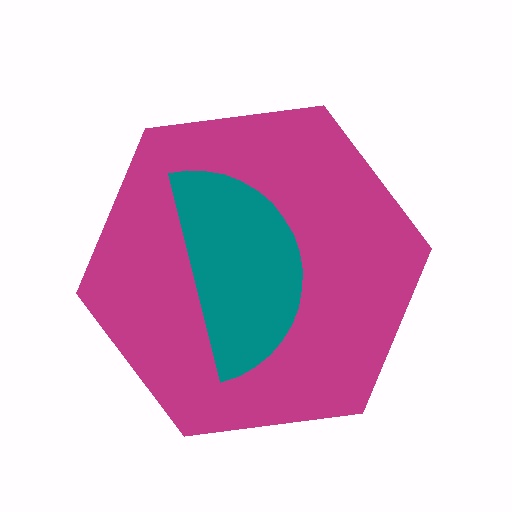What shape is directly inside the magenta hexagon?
The teal semicircle.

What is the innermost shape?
The teal semicircle.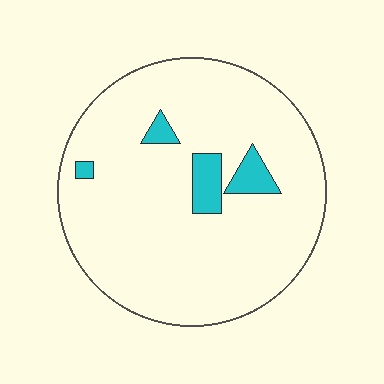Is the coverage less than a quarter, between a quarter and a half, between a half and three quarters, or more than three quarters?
Less than a quarter.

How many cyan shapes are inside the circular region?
4.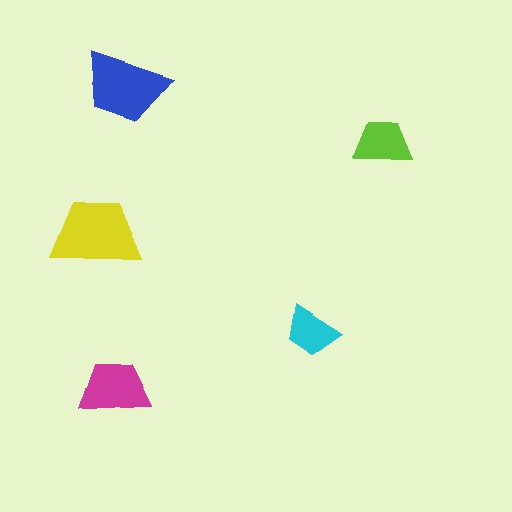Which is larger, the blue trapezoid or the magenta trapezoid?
The blue one.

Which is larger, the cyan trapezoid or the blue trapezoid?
The blue one.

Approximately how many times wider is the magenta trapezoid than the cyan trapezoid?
About 1.5 times wider.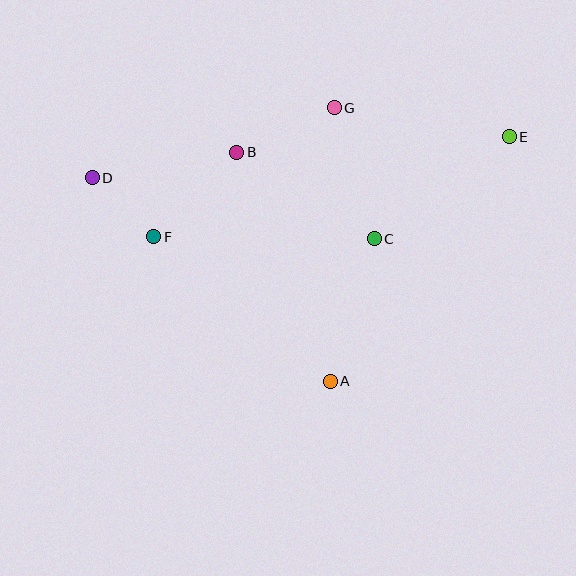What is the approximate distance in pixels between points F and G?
The distance between F and G is approximately 222 pixels.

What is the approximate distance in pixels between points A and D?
The distance between A and D is approximately 313 pixels.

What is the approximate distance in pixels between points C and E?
The distance between C and E is approximately 169 pixels.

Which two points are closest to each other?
Points D and F are closest to each other.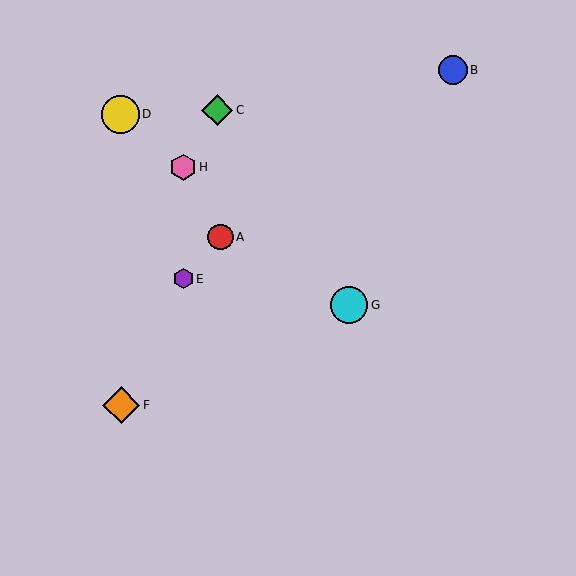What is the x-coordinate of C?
Object C is at x≈217.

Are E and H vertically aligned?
Yes, both are at x≈183.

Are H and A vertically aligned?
No, H is at x≈183 and A is at x≈220.